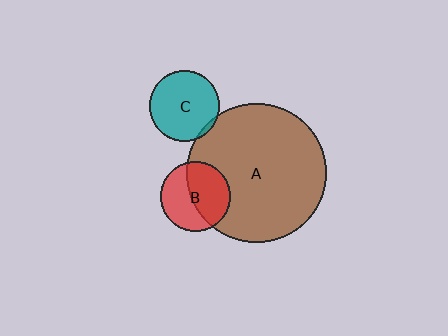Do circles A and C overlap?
Yes.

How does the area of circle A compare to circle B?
Approximately 4.0 times.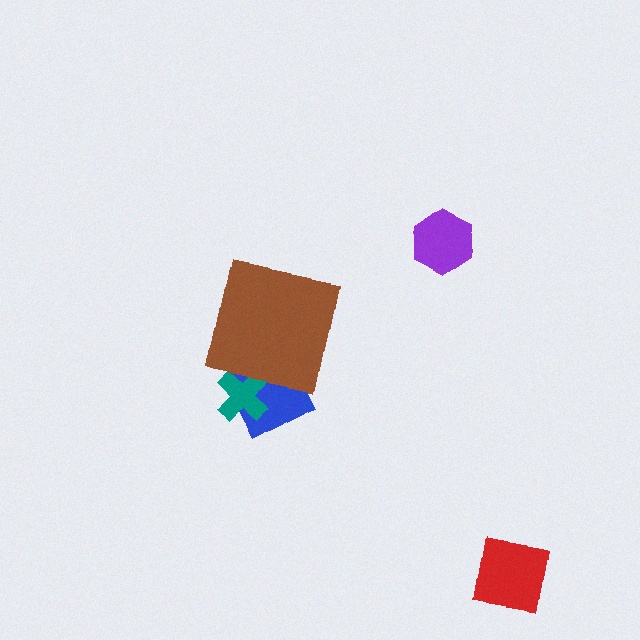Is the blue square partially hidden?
Yes, the blue square is partially hidden behind the brown square.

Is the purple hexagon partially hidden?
No, the purple hexagon is fully visible.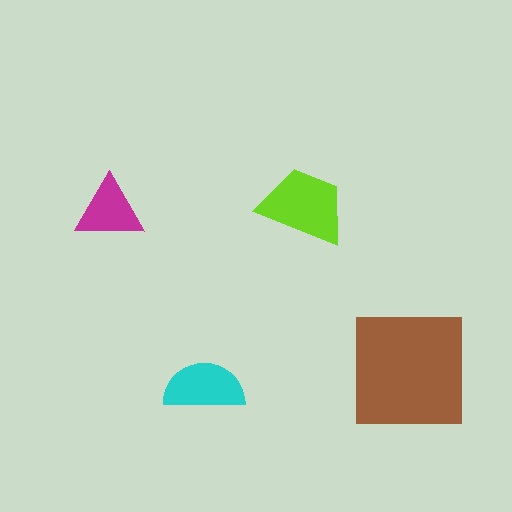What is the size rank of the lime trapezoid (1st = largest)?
2nd.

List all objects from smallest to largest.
The magenta triangle, the cyan semicircle, the lime trapezoid, the brown square.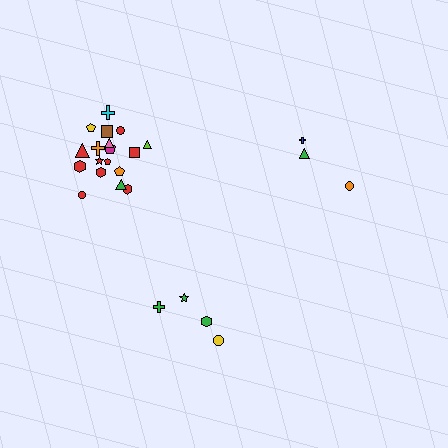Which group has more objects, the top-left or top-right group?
The top-left group.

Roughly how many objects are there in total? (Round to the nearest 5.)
Roughly 25 objects in total.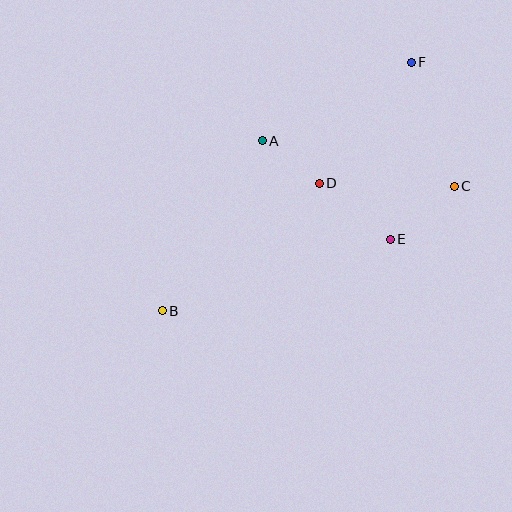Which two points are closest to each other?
Points A and D are closest to each other.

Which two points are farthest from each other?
Points B and F are farthest from each other.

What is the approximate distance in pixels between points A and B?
The distance between A and B is approximately 197 pixels.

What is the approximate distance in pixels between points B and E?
The distance between B and E is approximately 239 pixels.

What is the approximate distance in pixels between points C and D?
The distance between C and D is approximately 135 pixels.